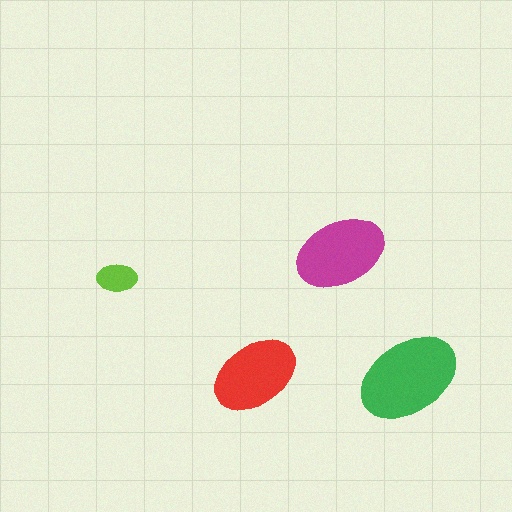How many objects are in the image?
There are 4 objects in the image.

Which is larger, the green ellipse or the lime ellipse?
The green one.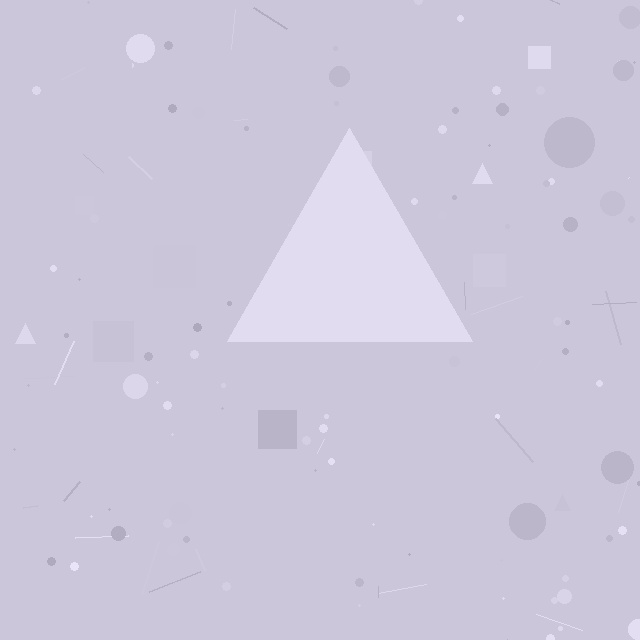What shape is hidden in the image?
A triangle is hidden in the image.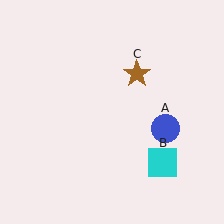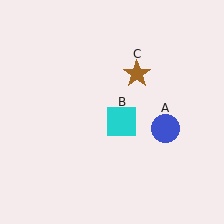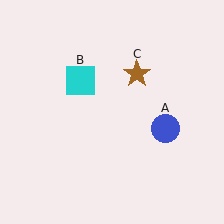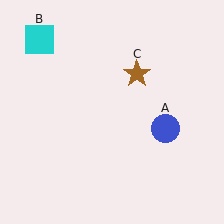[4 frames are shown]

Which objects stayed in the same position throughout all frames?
Blue circle (object A) and brown star (object C) remained stationary.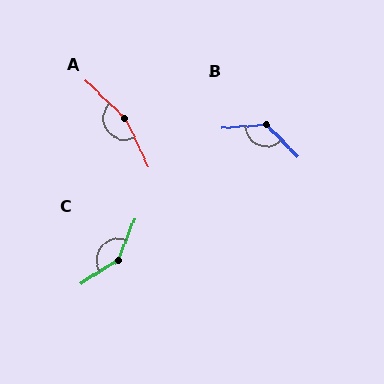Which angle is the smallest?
B, at approximately 129 degrees.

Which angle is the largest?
A, at approximately 160 degrees.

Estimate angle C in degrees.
Approximately 143 degrees.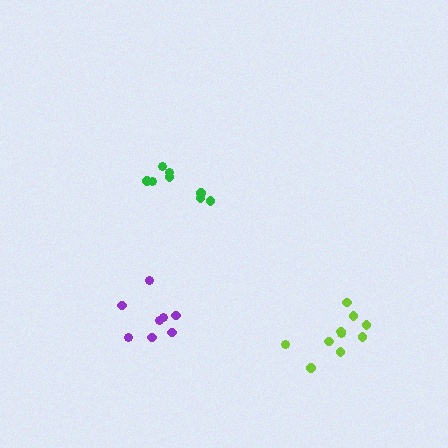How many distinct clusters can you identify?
There are 3 distinct clusters.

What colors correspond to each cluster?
The clusters are colored: green, lime, purple.